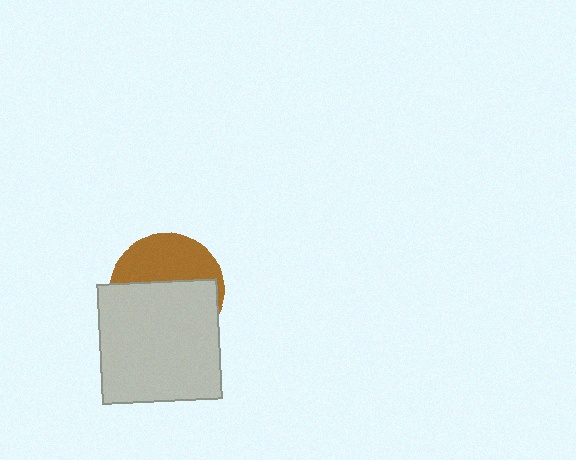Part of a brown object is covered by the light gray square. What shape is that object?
It is a circle.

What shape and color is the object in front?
The object in front is a light gray square.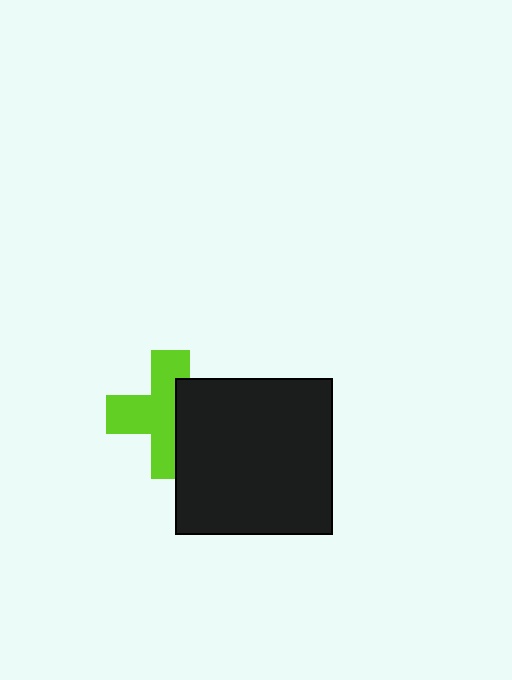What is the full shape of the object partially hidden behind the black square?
The partially hidden object is a lime cross.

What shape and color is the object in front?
The object in front is a black square.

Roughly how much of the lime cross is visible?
About half of it is visible (roughly 62%).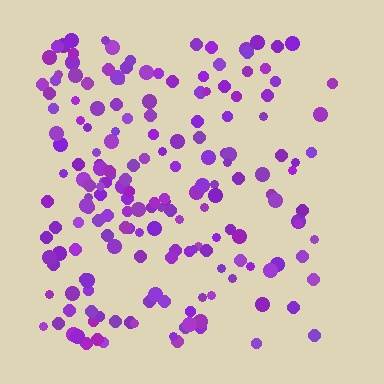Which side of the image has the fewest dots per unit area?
The right.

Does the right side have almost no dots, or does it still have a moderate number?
Still a moderate number, just noticeably fewer than the left.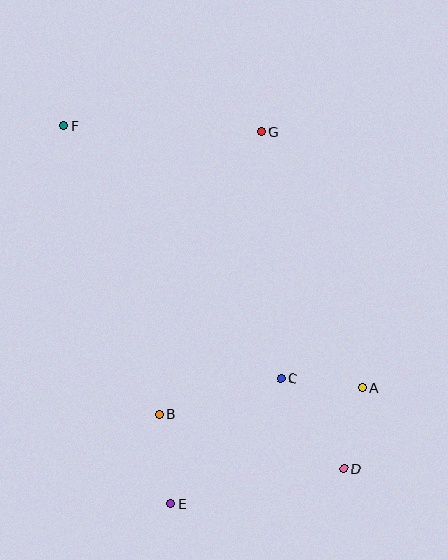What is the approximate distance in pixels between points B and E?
The distance between B and E is approximately 90 pixels.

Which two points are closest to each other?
Points A and C are closest to each other.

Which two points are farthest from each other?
Points D and F are farthest from each other.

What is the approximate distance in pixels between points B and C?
The distance between B and C is approximately 127 pixels.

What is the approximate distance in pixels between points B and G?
The distance between B and G is approximately 301 pixels.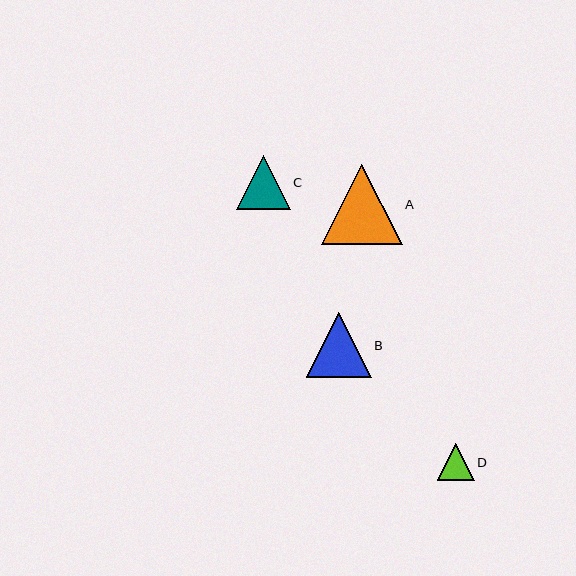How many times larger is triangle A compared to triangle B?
Triangle A is approximately 1.2 times the size of triangle B.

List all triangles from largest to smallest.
From largest to smallest: A, B, C, D.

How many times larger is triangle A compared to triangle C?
Triangle A is approximately 1.5 times the size of triangle C.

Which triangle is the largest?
Triangle A is the largest with a size of approximately 81 pixels.